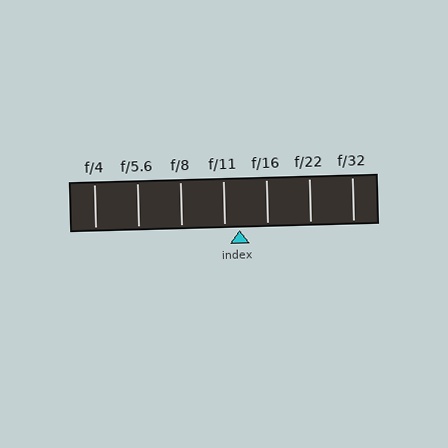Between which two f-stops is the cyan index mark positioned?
The index mark is between f/11 and f/16.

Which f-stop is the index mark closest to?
The index mark is closest to f/11.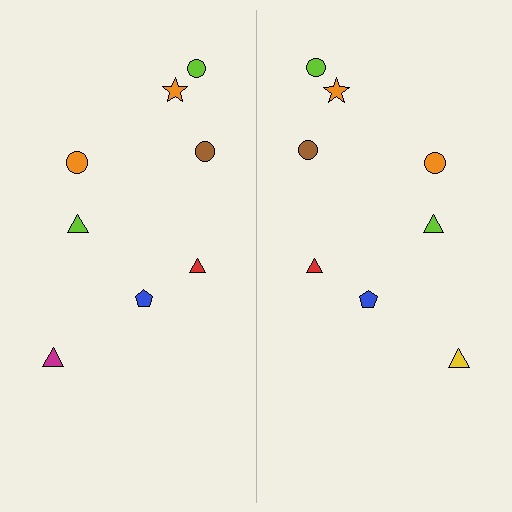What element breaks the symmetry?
The yellow triangle on the right side breaks the symmetry — its mirror counterpart is magenta.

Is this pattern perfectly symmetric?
No, the pattern is not perfectly symmetric. The yellow triangle on the right side breaks the symmetry — its mirror counterpart is magenta.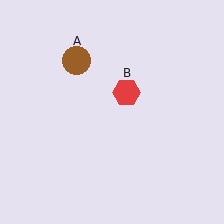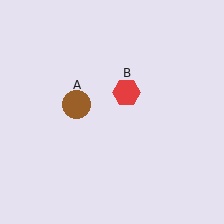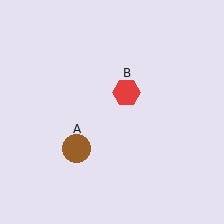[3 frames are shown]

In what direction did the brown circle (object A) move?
The brown circle (object A) moved down.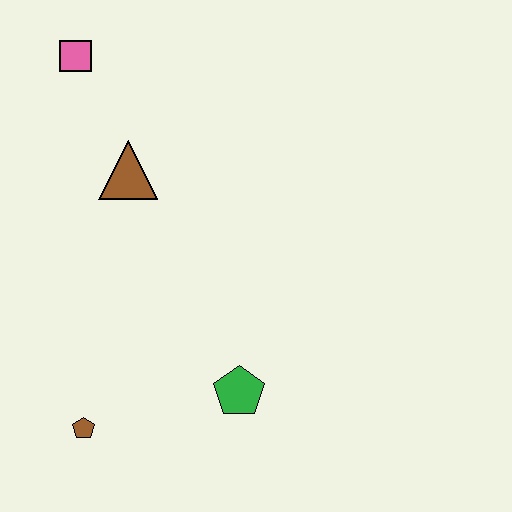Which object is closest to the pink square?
The brown triangle is closest to the pink square.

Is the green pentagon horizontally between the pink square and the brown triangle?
No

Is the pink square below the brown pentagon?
No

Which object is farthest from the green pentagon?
The pink square is farthest from the green pentagon.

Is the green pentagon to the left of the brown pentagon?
No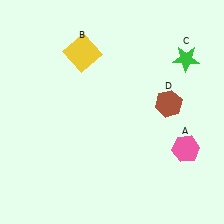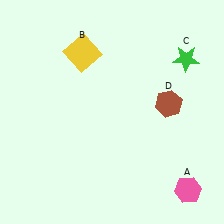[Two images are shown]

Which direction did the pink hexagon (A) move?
The pink hexagon (A) moved down.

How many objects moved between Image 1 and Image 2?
1 object moved between the two images.